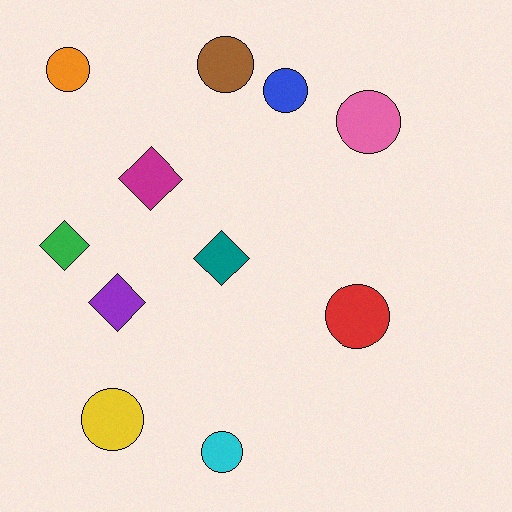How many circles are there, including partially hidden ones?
There are 7 circles.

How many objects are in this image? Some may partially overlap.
There are 11 objects.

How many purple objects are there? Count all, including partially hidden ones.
There is 1 purple object.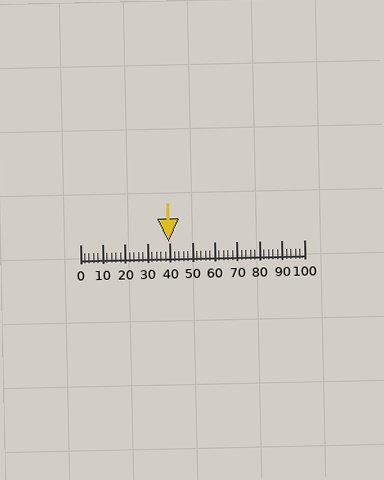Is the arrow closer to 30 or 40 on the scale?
The arrow is closer to 40.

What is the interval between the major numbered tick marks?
The major tick marks are spaced 10 units apart.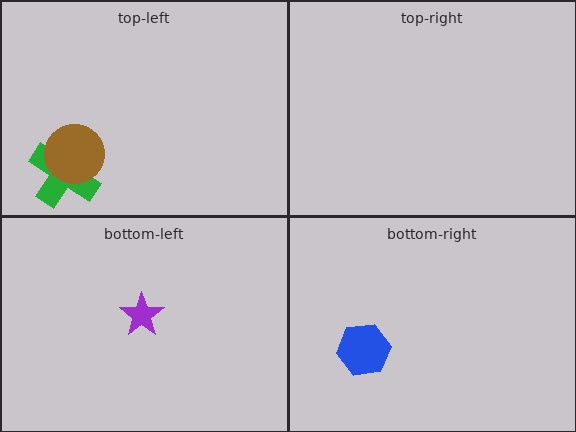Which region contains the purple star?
The bottom-left region.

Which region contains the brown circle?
The top-left region.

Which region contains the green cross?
The top-left region.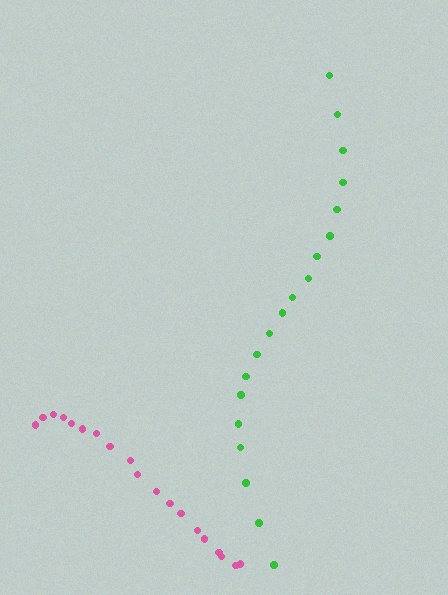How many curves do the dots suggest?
There are 2 distinct paths.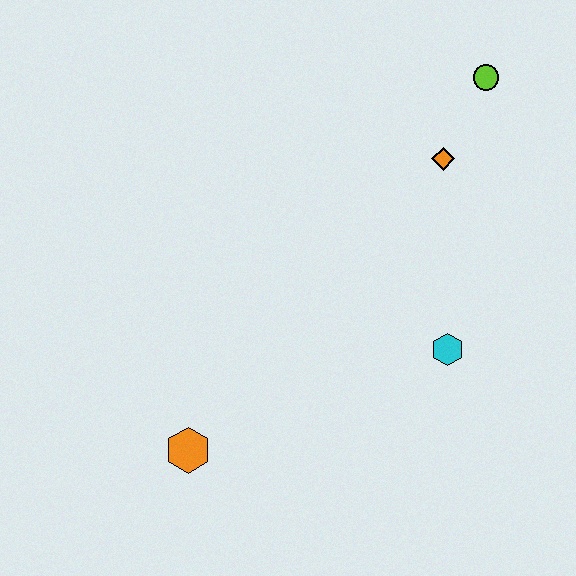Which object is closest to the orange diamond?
The lime circle is closest to the orange diamond.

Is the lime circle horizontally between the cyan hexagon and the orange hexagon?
No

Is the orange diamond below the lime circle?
Yes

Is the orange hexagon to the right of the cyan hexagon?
No